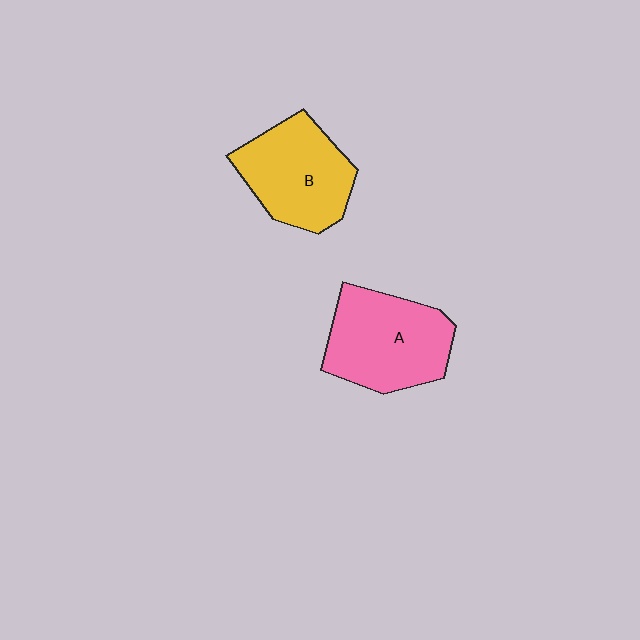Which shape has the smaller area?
Shape B (yellow).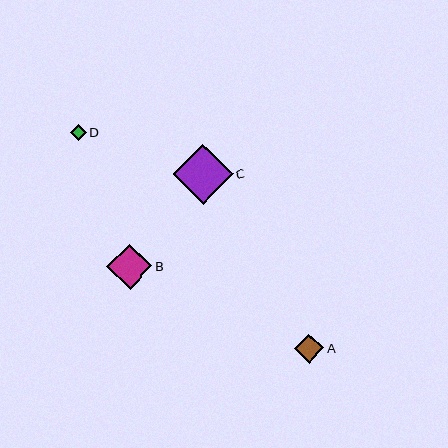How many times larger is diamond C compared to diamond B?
Diamond C is approximately 1.3 times the size of diamond B.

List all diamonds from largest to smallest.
From largest to smallest: C, B, A, D.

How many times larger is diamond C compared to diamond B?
Diamond C is approximately 1.3 times the size of diamond B.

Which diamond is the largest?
Diamond C is the largest with a size of approximately 60 pixels.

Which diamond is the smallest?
Diamond D is the smallest with a size of approximately 16 pixels.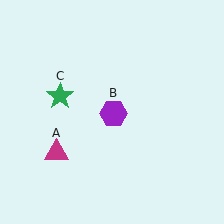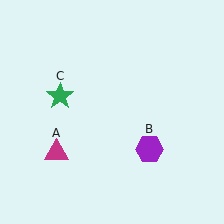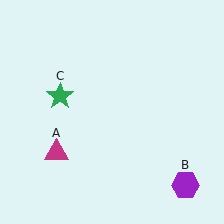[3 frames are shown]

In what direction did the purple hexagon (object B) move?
The purple hexagon (object B) moved down and to the right.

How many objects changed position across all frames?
1 object changed position: purple hexagon (object B).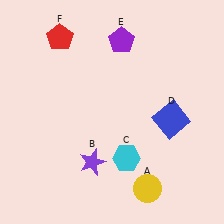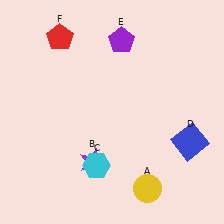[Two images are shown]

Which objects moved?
The objects that moved are: the cyan hexagon (C), the blue square (D).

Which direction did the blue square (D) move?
The blue square (D) moved down.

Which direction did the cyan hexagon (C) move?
The cyan hexagon (C) moved left.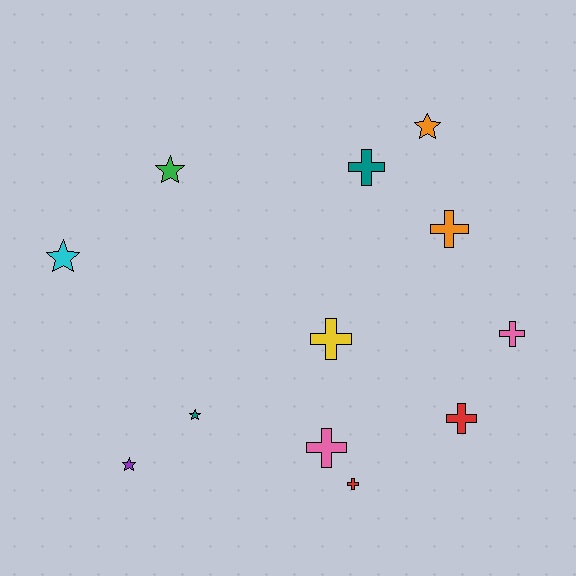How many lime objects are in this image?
There are no lime objects.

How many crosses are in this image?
There are 7 crosses.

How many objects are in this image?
There are 12 objects.